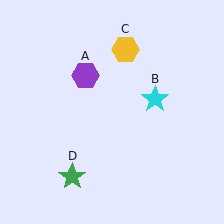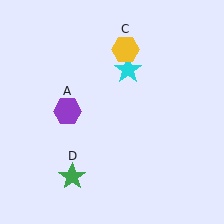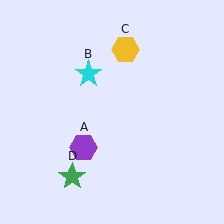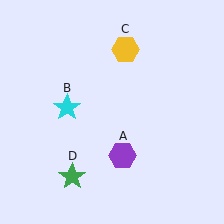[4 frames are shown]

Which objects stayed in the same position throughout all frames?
Yellow hexagon (object C) and green star (object D) remained stationary.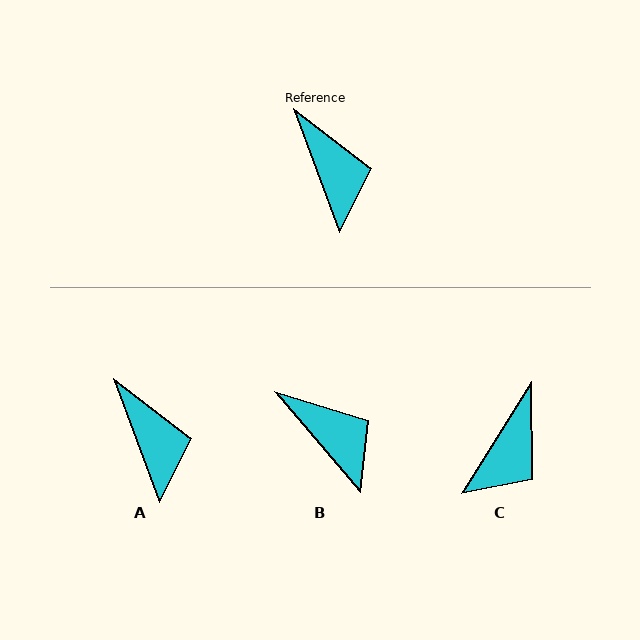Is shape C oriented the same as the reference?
No, it is off by about 52 degrees.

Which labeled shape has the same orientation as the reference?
A.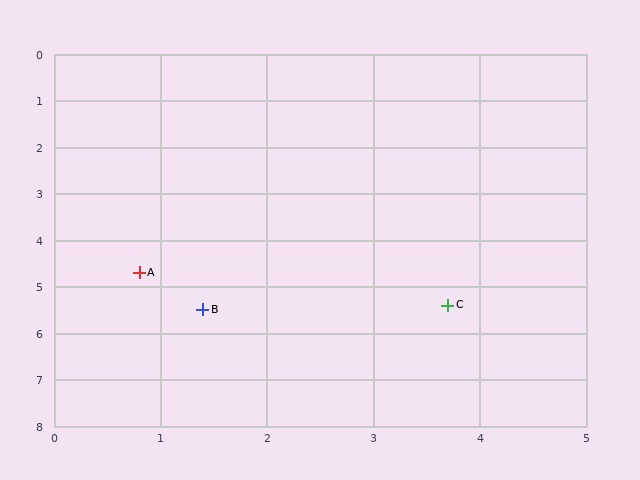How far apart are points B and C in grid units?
Points B and C are about 2.3 grid units apart.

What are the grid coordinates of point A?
Point A is at approximately (0.8, 4.7).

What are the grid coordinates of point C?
Point C is at approximately (3.7, 5.4).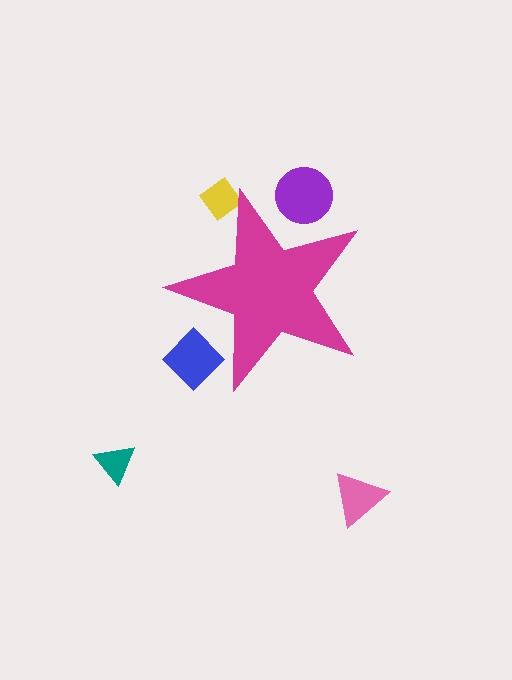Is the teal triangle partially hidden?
No, the teal triangle is fully visible.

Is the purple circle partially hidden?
Yes, the purple circle is partially hidden behind the magenta star.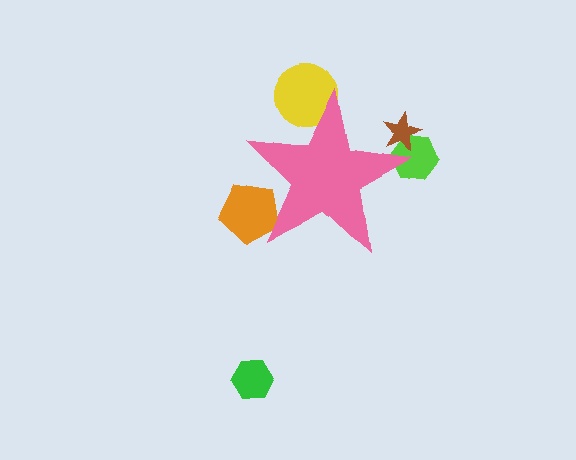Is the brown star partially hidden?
Yes, the brown star is partially hidden behind the pink star.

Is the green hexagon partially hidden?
No, the green hexagon is fully visible.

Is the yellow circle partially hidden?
Yes, the yellow circle is partially hidden behind the pink star.